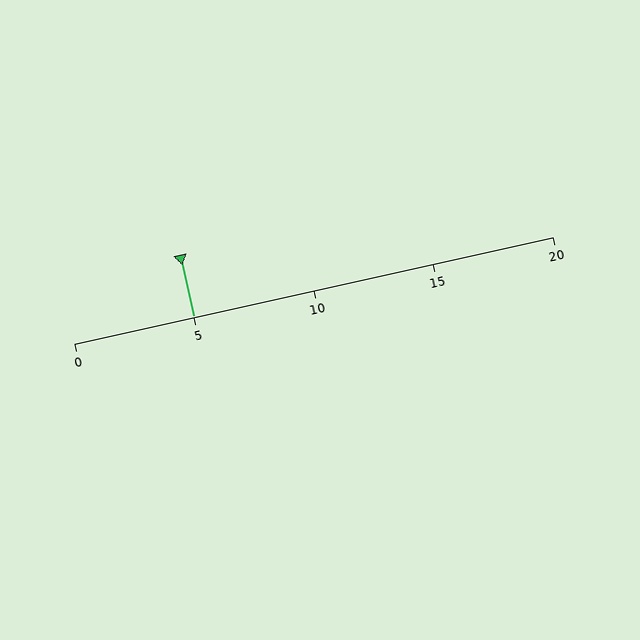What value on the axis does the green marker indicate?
The marker indicates approximately 5.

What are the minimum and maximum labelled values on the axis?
The axis runs from 0 to 20.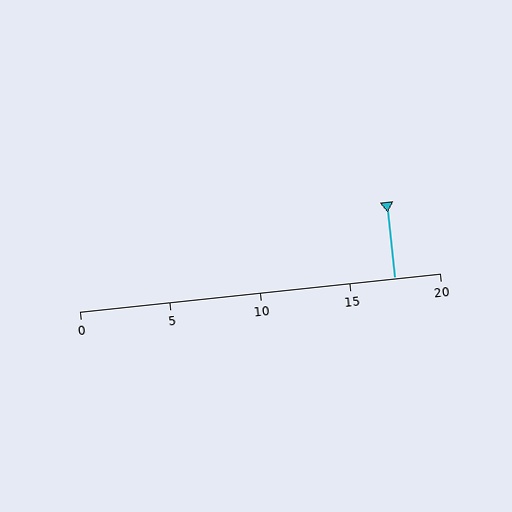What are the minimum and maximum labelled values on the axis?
The axis runs from 0 to 20.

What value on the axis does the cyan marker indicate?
The marker indicates approximately 17.5.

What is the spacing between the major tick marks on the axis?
The major ticks are spaced 5 apart.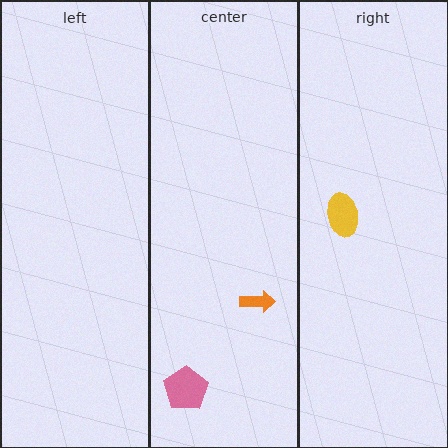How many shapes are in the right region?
1.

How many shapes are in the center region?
2.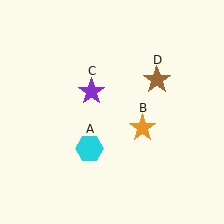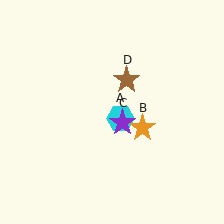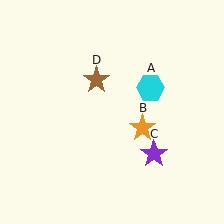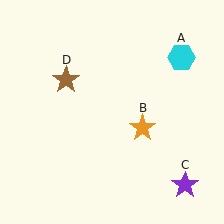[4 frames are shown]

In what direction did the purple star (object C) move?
The purple star (object C) moved down and to the right.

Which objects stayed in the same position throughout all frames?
Orange star (object B) remained stationary.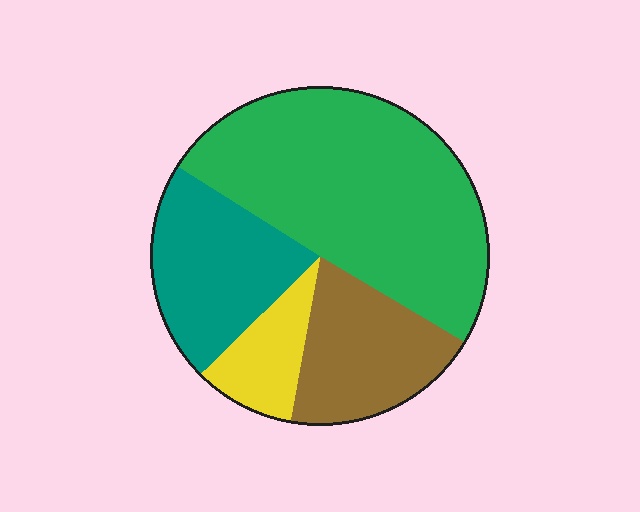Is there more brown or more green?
Green.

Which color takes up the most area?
Green, at roughly 50%.